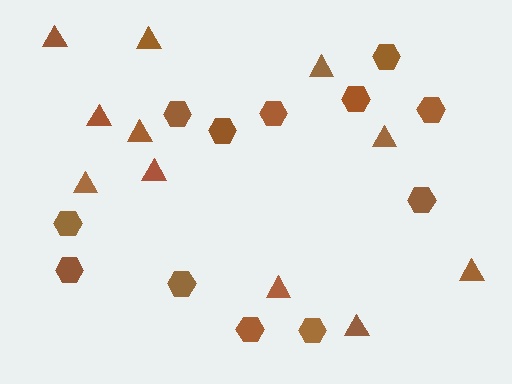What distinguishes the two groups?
There are 2 groups: one group of triangles (11) and one group of hexagons (12).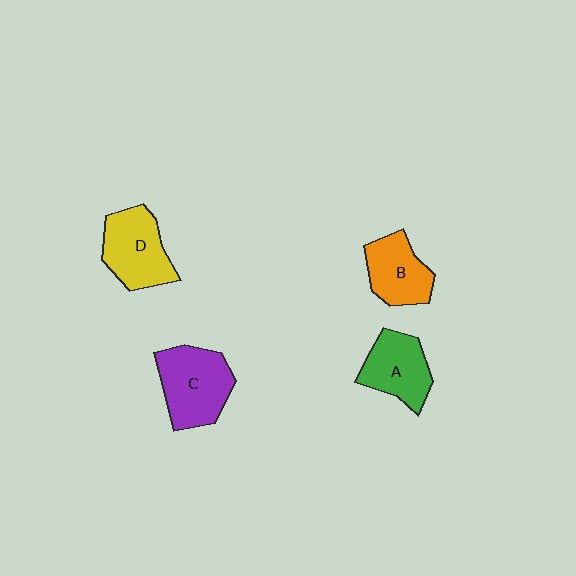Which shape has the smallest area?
Shape B (orange).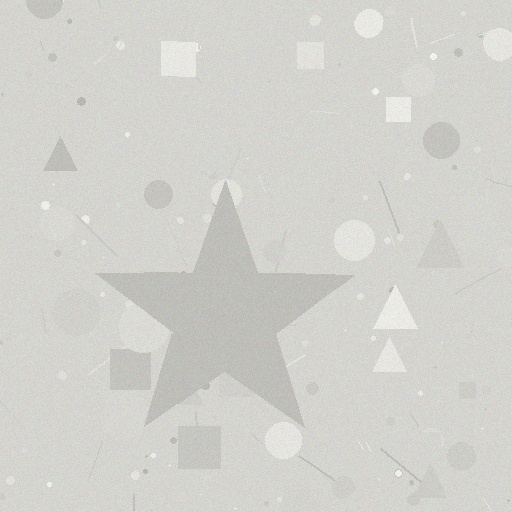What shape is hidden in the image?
A star is hidden in the image.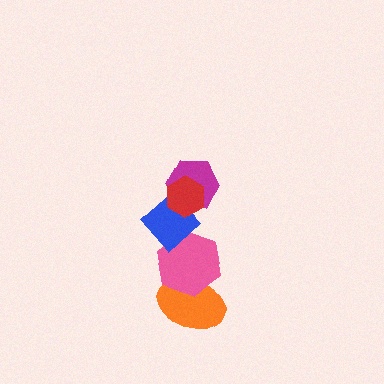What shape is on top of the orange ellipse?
The pink hexagon is on top of the orange ellipse.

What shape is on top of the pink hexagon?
The blue diamond is on top of the pink hexagon.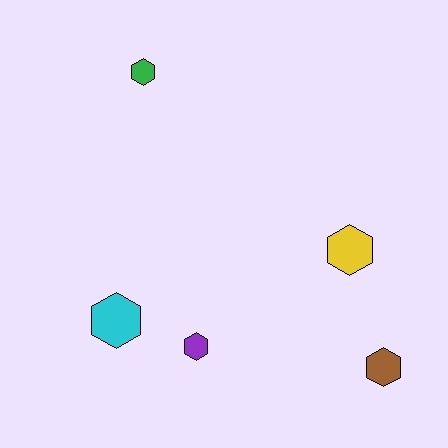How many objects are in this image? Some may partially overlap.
There are 5 objects.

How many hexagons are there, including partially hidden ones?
There are 5 hexagons.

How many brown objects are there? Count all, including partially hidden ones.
There is 1 brown object.